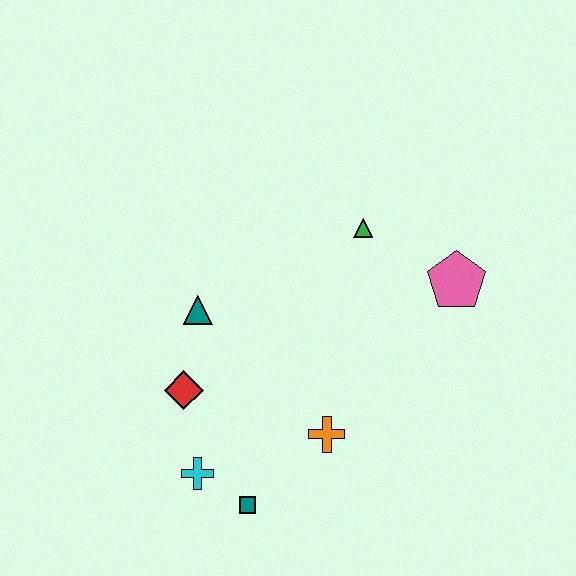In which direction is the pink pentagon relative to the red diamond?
The pink pentagon is to the right of the red diamond.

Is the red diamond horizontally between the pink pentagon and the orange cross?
No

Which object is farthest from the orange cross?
The green triangle is farthest from the orange cross.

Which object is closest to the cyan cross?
The teal square is closest to the cyan cross.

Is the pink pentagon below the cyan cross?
No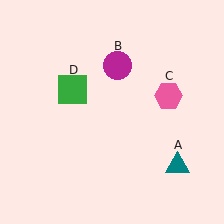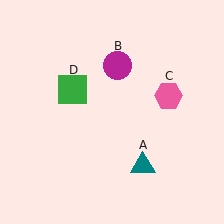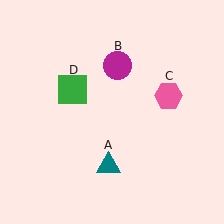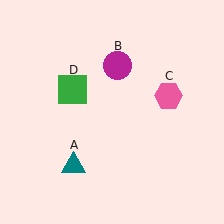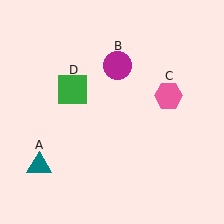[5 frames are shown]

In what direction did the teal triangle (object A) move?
The teal triangle (object A) moved left.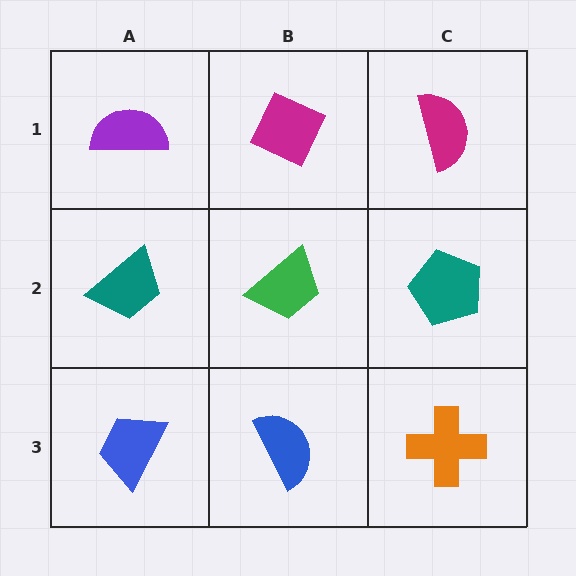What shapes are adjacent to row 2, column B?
A magenta diamond (row 1, column B), a blue semicircle (row 3, column B), a teal trapezoid (row 2, column A), a teal pentagon (row 2, column C).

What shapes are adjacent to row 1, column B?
A green trapezoid (row 2, column B), a purple semicircle (row 1, column A), a magenta semicircle (row 1, column C).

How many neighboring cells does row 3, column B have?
3.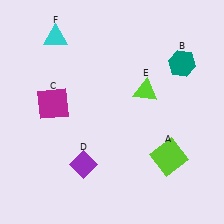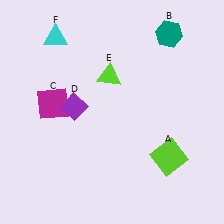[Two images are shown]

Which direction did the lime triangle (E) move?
The lime triangle (E) moved left.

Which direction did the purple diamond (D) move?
The purple diamond (D) moved up.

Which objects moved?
The objects that moved are: the teal hexagon (B), the purple diamond (D), the lime triangle (E).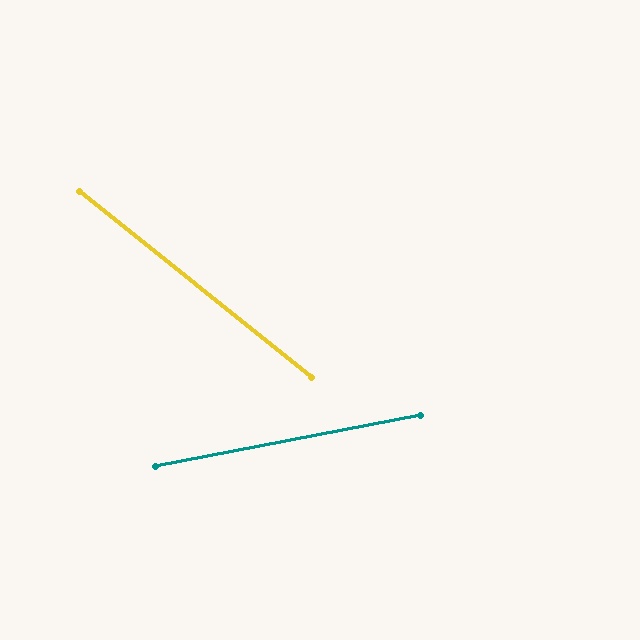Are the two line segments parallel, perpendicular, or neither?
Neither parallel nor perpendicular — they differ by about 49°.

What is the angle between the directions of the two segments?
Approximately 49 degrees.